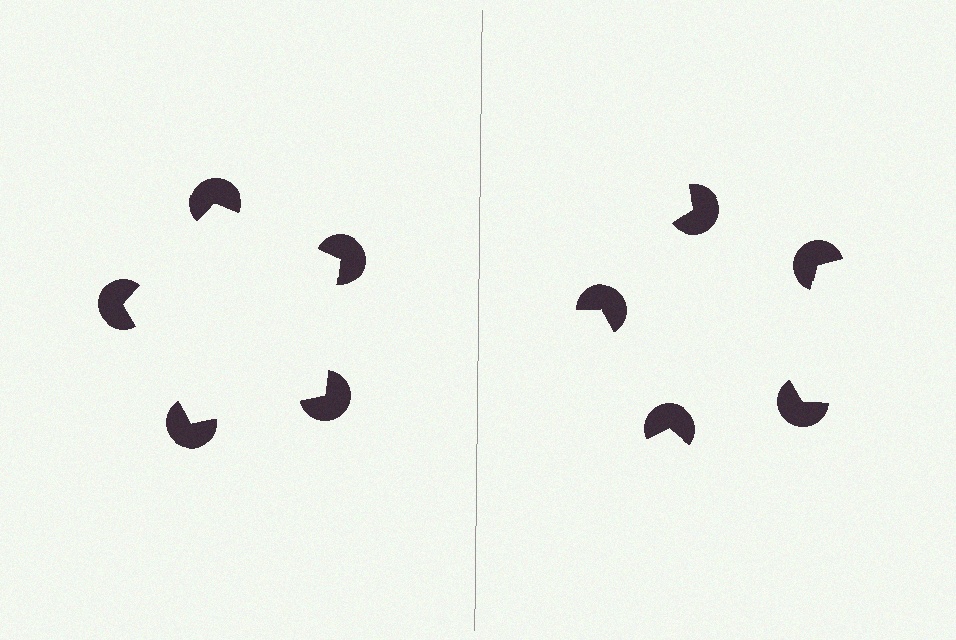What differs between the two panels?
The pac-man discs are positioned identically on both sides; only the wedge orientations differ. On the left they align to a pentagon; on the right they are misaligned.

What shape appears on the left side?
An illusory pentagon.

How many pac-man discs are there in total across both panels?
10 — 5 on each side.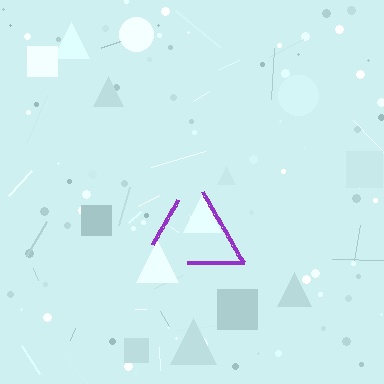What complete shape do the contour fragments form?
The contour fragments form a triangle.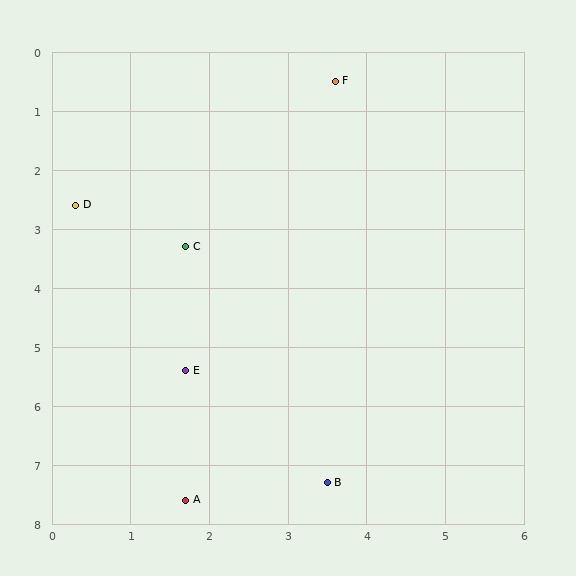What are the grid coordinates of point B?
Point B is at approximately (3.5, 7.3).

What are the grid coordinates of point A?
Point A is at approximately (1.7, 7.6).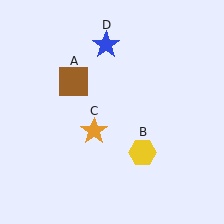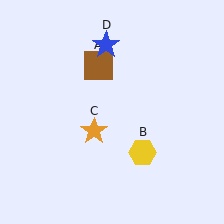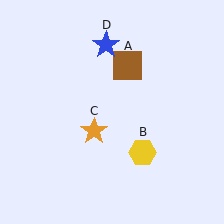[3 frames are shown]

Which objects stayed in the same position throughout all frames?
Yellow hexagon (object B) and orange star (object C) and blue star (object D) remained stationary.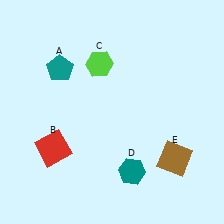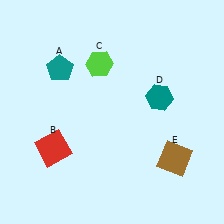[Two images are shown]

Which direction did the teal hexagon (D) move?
The teal hexagon (D) moved up.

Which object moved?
The teal hexagon (D) moved up.